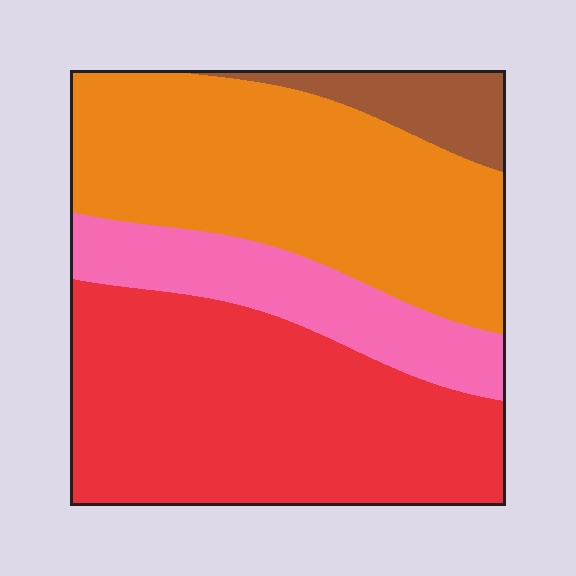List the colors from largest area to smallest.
From largest to smallest: red, orange, pink, brown.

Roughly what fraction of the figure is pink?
Pink takes up less than a quarter of the figure.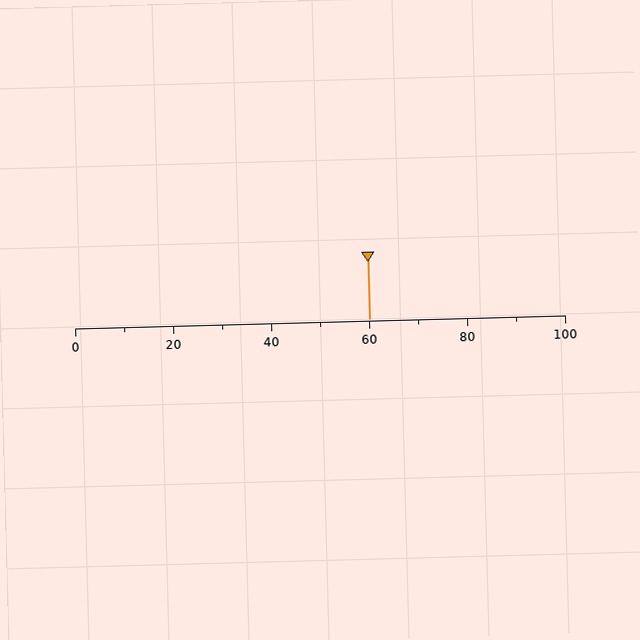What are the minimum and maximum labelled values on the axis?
The axis runs from 0 to 100.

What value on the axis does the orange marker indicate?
The marker indicates approximately 60.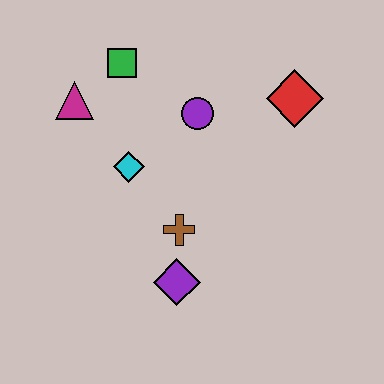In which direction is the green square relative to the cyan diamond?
The green square is above the cyan diamond.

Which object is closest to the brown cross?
The purple diamond is closest to the brown cross.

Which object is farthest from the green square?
The purple diamond is farthest from the green square.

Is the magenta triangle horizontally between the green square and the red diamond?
No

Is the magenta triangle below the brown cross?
No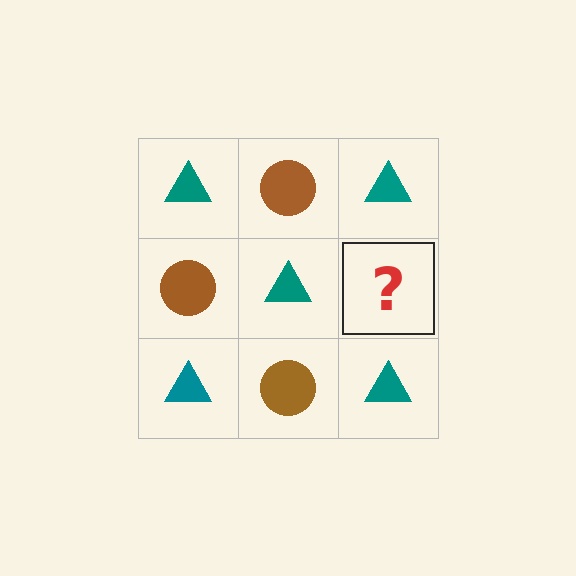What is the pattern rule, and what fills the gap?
The rule is that it alternates teal triangle and brown circle in a checkerboard pattern. The gap should be filled with a brown circle.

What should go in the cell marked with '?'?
The missing cell should contain a brown circle.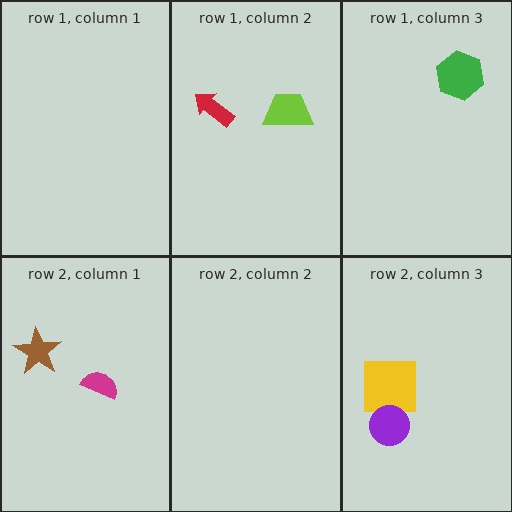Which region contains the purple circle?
The row 2, column 3 region.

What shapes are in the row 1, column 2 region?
The red arrow, the lime trapezoid.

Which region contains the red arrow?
The row 1, column 2 region.